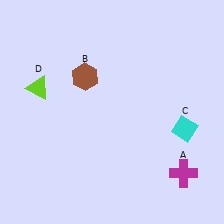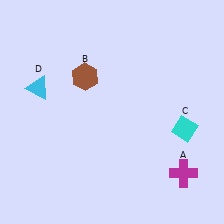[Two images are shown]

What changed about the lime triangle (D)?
In Image 1, D is lime. In Image 2, it changed to cyan.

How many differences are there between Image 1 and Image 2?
There is 1 difference between the two images.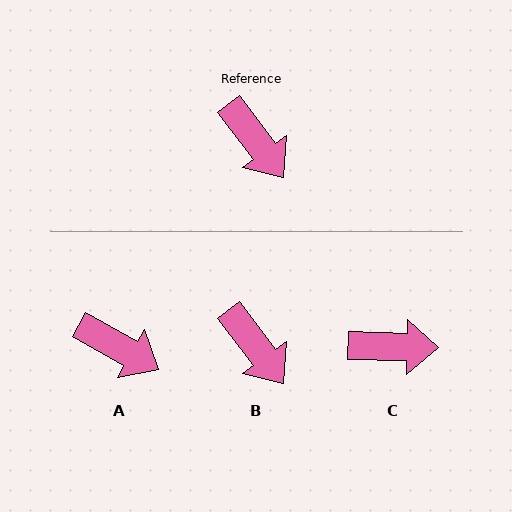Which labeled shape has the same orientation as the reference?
B.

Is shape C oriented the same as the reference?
No, it is off by about 52 degrees.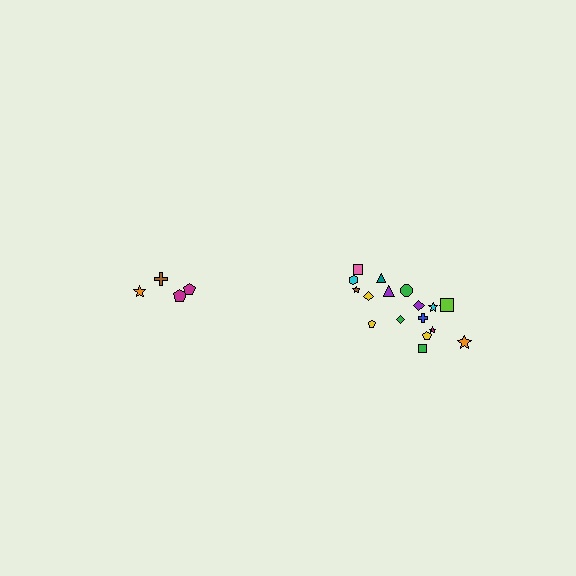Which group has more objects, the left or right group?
The right group.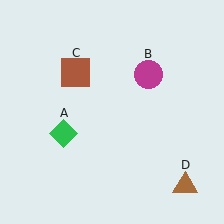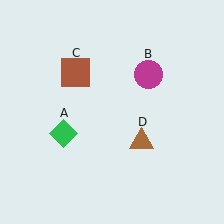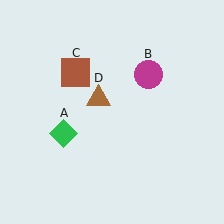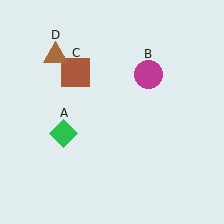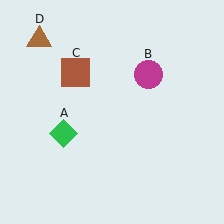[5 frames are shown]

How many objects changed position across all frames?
1 object changed position: brown triangle (object D).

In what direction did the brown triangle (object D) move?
The brown triangle (object D) moved up and to the left.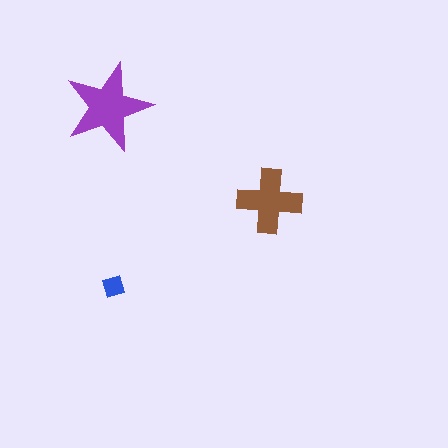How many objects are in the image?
There are 3 objects in the image.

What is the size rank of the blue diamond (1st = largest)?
3rd.